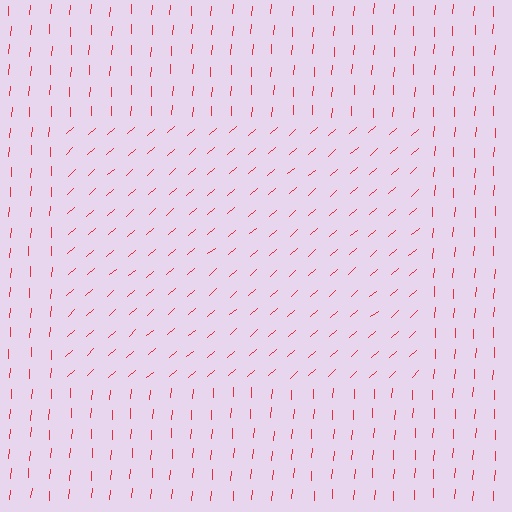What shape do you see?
I see a rectangle.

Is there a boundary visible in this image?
Yes, there is a texture boundary formed by a change in line orientation.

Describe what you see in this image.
The image is filled with small red line segments. A rectangle region in the image has lines oriented differently from the surrounding lines, creating a visible texture boundary.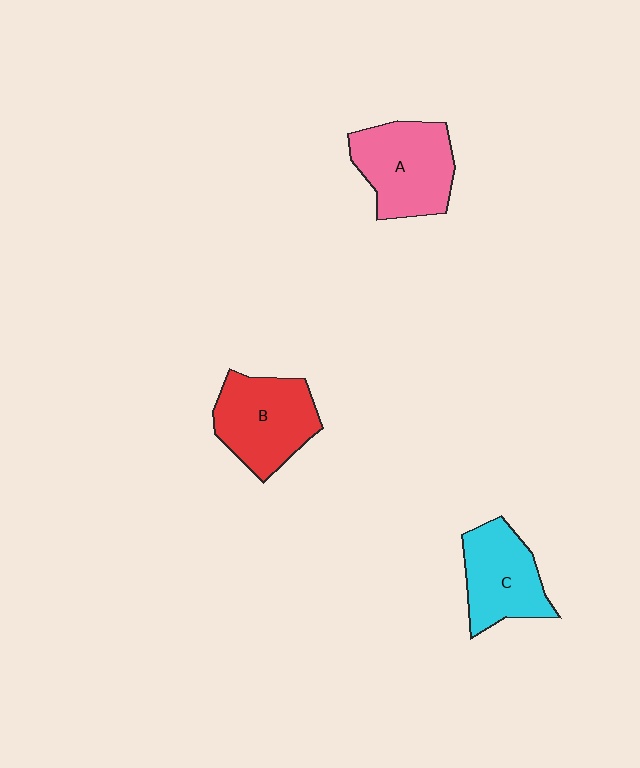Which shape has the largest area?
Shape A (pink).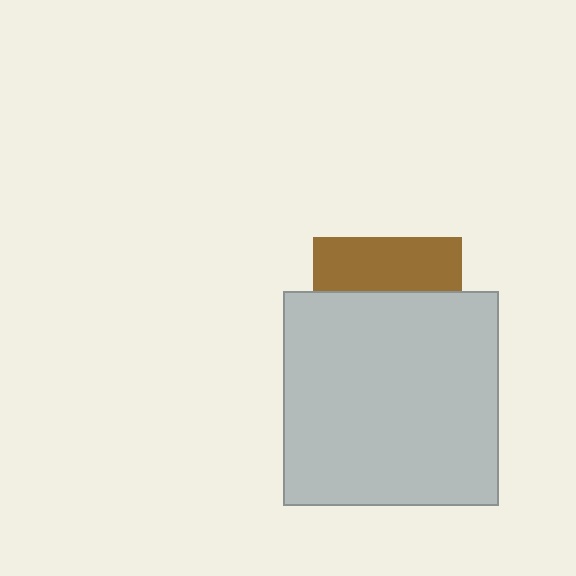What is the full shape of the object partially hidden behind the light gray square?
The partially hidden object is a brown square.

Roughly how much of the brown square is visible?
A small part of it is visible (roughly 36%).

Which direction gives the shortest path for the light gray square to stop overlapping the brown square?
Moving down gives the shortest separation.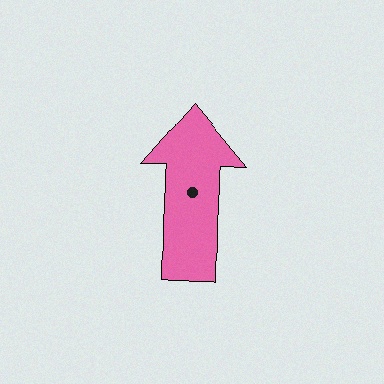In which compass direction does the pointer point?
North.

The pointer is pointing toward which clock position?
Roughly 12 o'clock.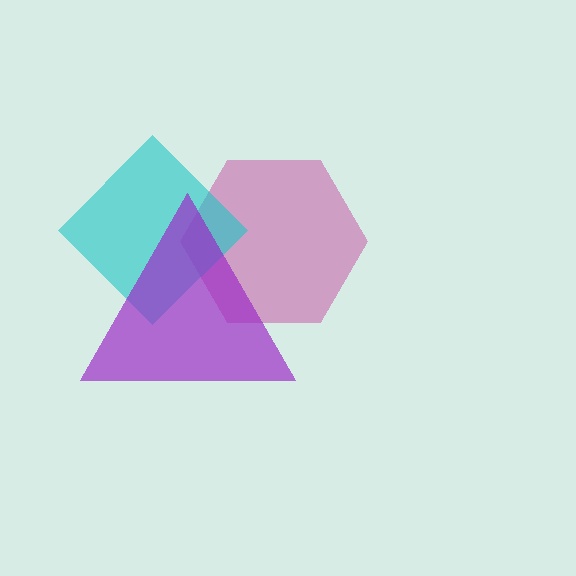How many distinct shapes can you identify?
There are 3 distinct shapes: a magenta hexagon, a cyan diamond, a purple triangle.